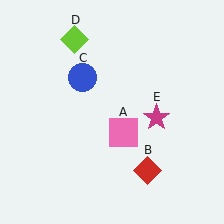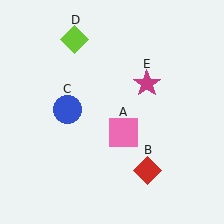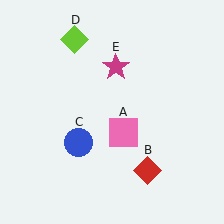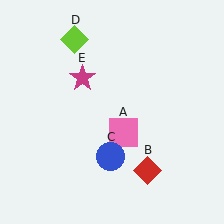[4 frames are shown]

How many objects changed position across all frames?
2 objects changed position: blue circle (object C), magenta star (object E).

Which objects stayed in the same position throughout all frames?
Pink square (object A) and red diamond (object B) and lime diamond (object D) remained stationary.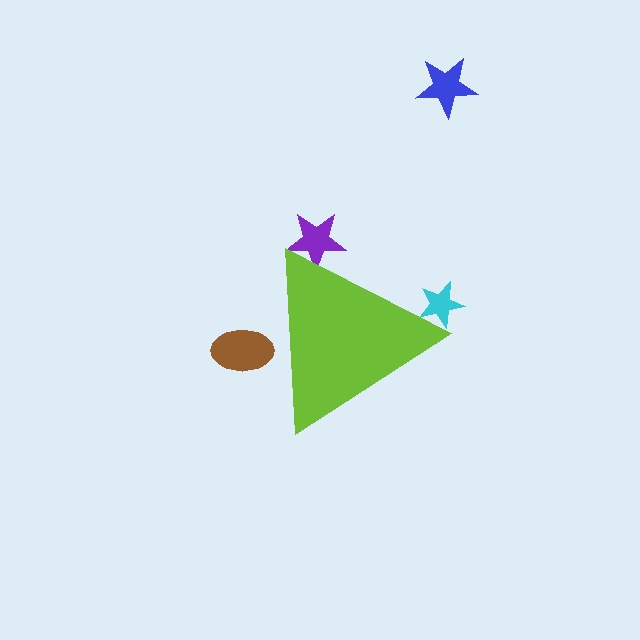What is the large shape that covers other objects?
A lime triangle.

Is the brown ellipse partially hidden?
Yes, the brown ellipse is partially hidden behind the lime triangle.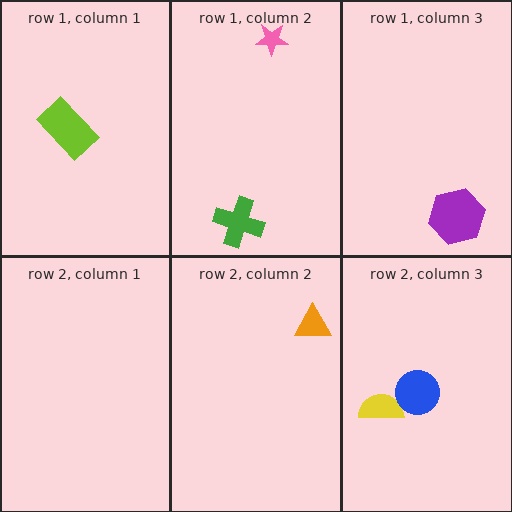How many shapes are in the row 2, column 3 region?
2.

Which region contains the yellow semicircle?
The row 2, column 3 region.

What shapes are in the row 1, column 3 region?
The purple hexagon.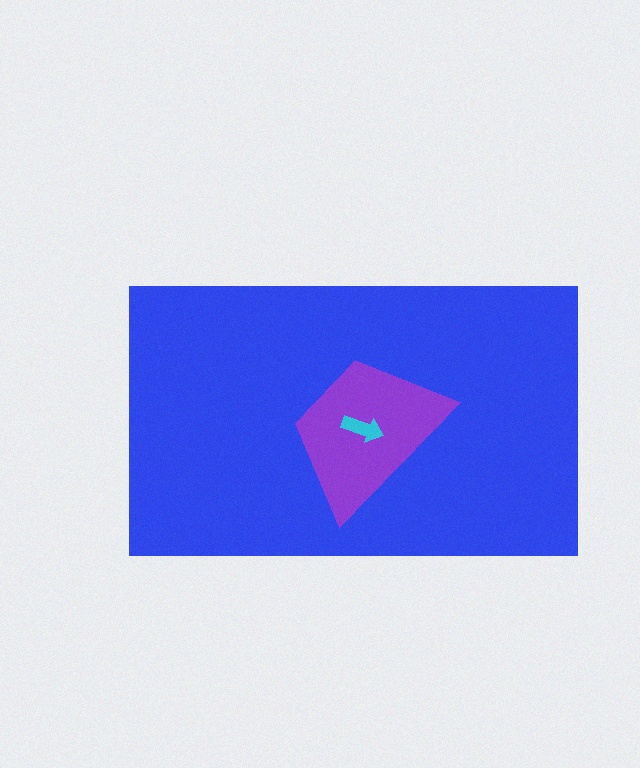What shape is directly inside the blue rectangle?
The purple trapezoid.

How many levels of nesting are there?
3.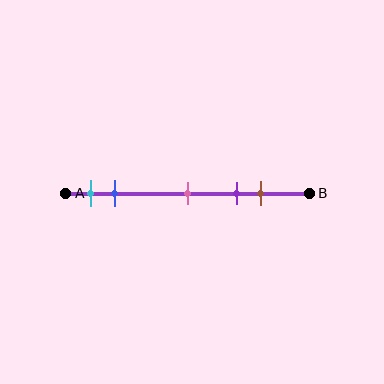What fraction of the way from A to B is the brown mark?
The brown mark is approximately 80% (0.8) of the way from A to B.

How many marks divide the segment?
There are 5 marks dividing the segment.